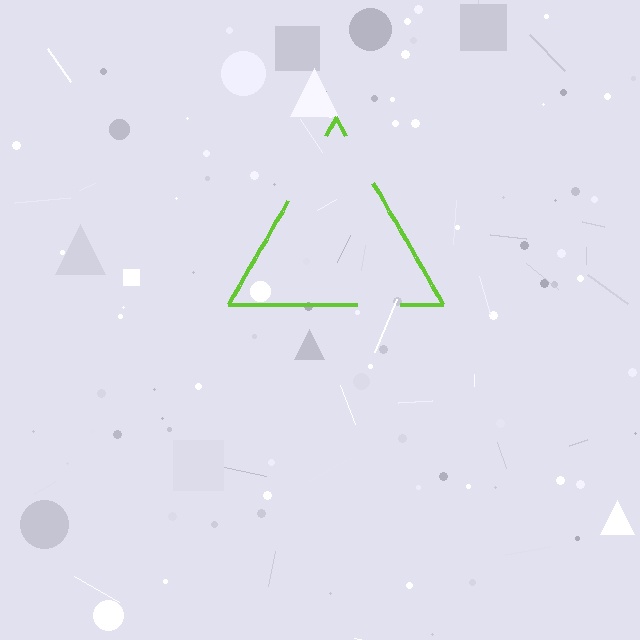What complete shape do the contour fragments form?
The contour fragments form a triangle.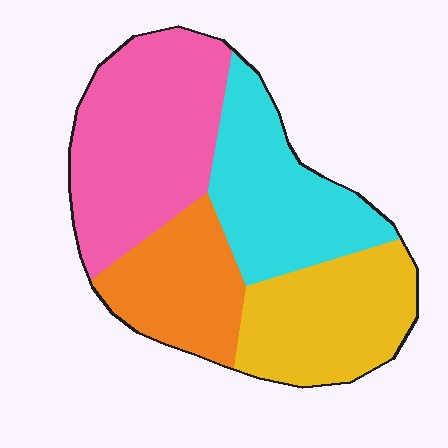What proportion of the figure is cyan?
Cyan takes up less than a quarter of the figure.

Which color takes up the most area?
Pink, at roughly 35%.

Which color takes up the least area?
Orange, at roughly 20%.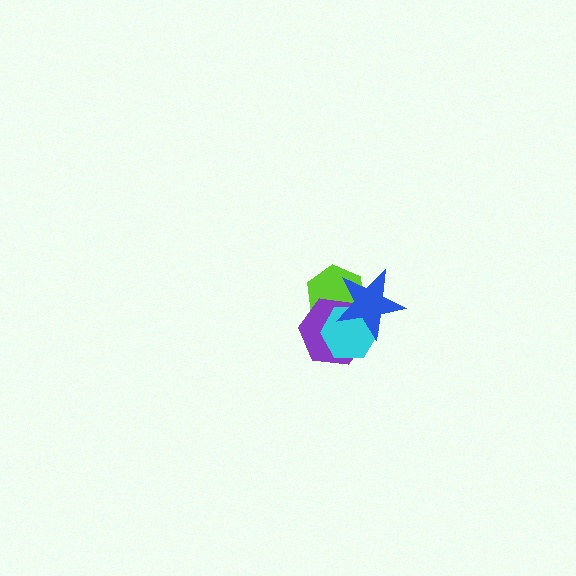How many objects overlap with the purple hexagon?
3 objects overlap with the purple hexagon.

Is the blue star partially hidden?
No, no other shape covers it.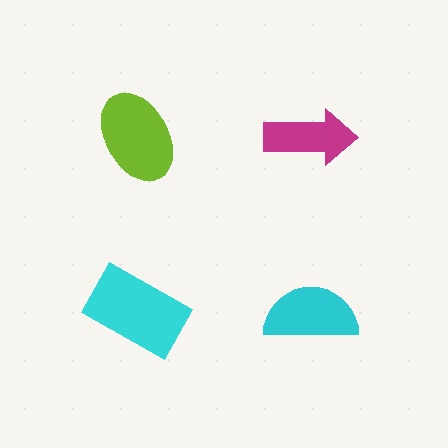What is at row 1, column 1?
A lime ellipse.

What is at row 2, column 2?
A cyan semicircle.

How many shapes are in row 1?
2 shapes.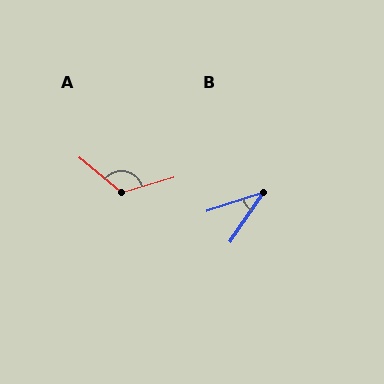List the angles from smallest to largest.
B (38°), A (124°).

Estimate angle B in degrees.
Approximately 38 degrees.